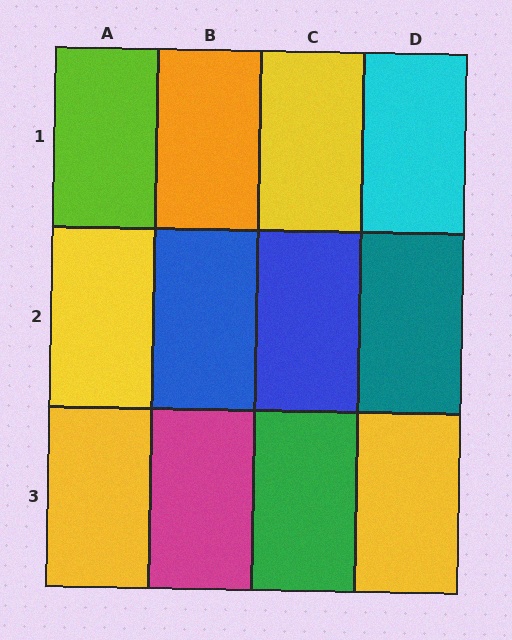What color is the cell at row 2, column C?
Blue.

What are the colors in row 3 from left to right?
Yellow, magenta, green, yellow.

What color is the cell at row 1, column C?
Yellow.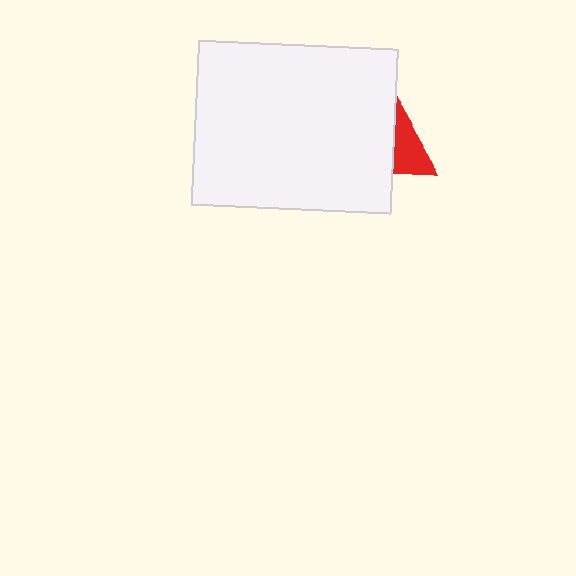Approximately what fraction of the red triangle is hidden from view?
Roughly 65% of the red triangle is hidden behind the white rectangle.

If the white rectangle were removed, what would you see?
You would see the complete red triangle.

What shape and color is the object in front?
The object in front is a white rectangle.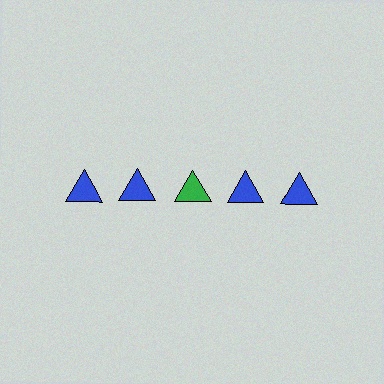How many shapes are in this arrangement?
There are 5 shapes arranged in a grid pattern.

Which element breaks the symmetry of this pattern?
The green triangle in the top row, center column breaks the symmetry. All other shapes are blue triangles.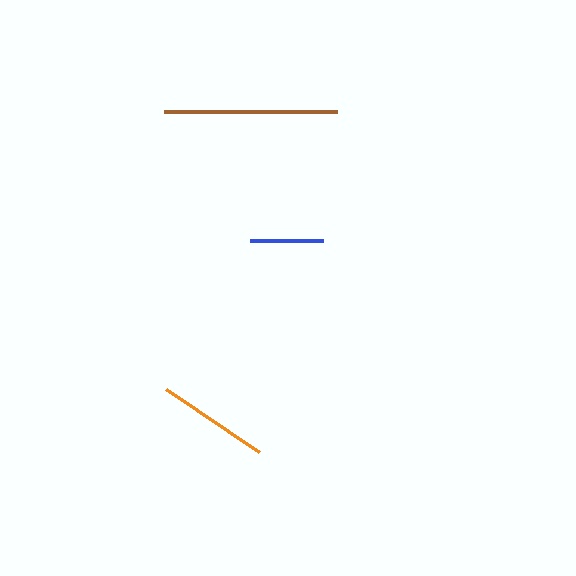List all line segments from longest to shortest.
From longest to shortest: brown, orange, blue.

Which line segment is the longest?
The brown line is the longest at approximately 172 pixels.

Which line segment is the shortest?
The blue line is the shortest at approximately 73 pixels.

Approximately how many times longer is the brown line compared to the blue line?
The brown line is approximately 2.4 times the length of the blue line.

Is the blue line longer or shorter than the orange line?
The orange line is longer than the blue line.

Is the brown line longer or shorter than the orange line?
The brown line is longer than the orange line.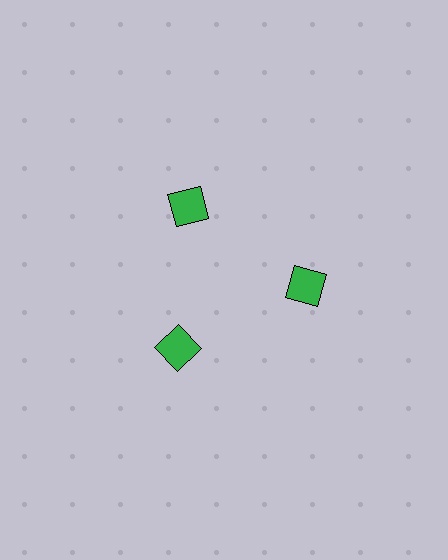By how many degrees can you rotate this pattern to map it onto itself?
The pattern maps onto itself every 120 degrees of rotation.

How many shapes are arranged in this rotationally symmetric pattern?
There are 3 shapes, arranged in 3 groups of 1.